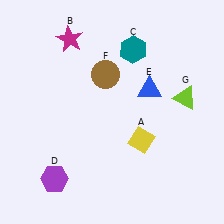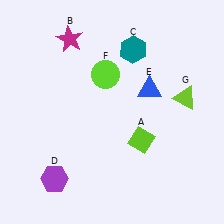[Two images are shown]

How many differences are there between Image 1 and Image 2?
There are 2 differences between the two images.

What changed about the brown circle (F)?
In Image 1, F is brown. In Image 2, it changed to lime.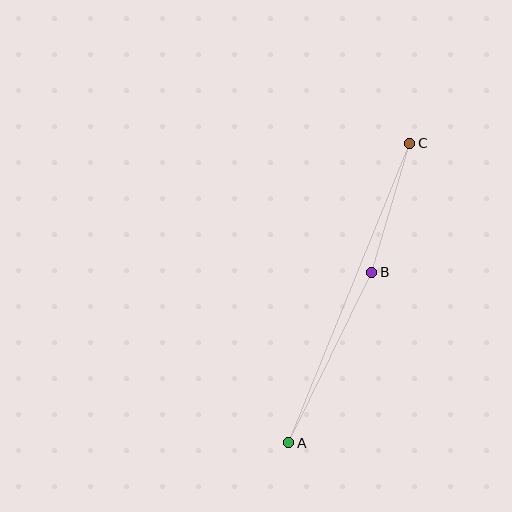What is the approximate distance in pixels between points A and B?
The distance between A and B is approximately 190 pixels.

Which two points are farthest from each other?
Points A and C are farthest from each other.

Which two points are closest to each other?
Points B and C are closest to each other.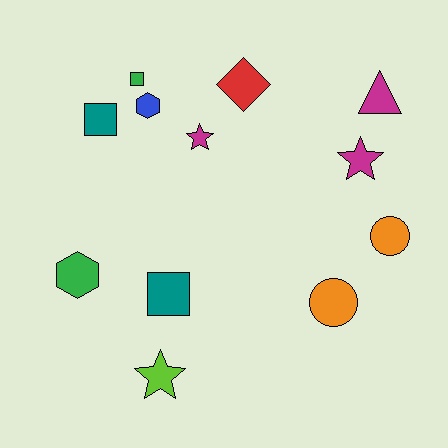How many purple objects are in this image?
There are no purple objects.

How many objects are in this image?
There are 12 objects.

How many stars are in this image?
There are 3 stars.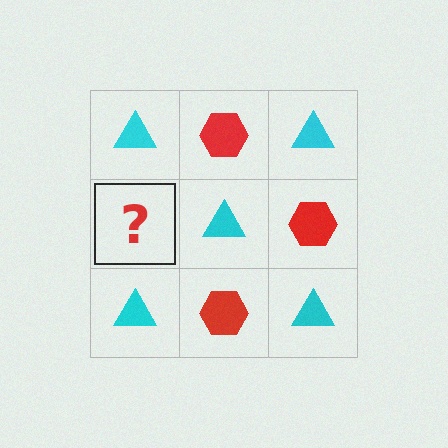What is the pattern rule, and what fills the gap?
The rule is that it alternates cyan triangle and red hexagon in a checkerboard pattern. The gap should be filled with a red hexagon.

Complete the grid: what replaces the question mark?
The question mark should be replaced with a red hexagon.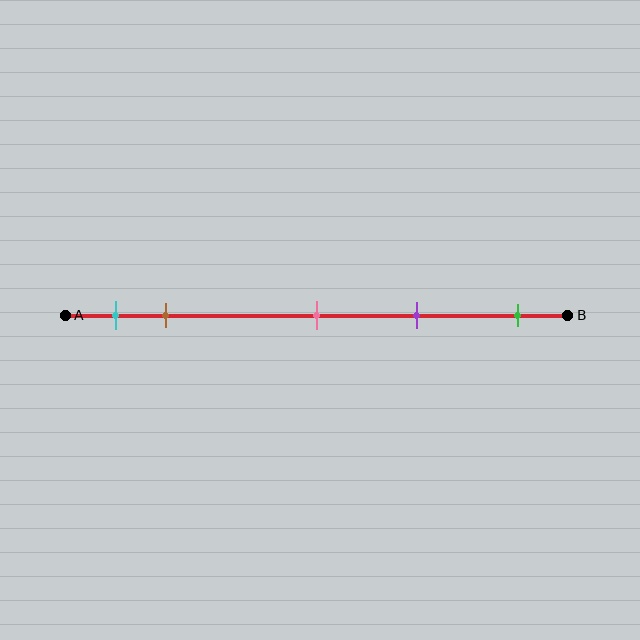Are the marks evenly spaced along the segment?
No, the marks are not evenly spaced.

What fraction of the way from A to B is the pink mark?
The pink mark is approximately 50% (0.5) of the way from A to B.